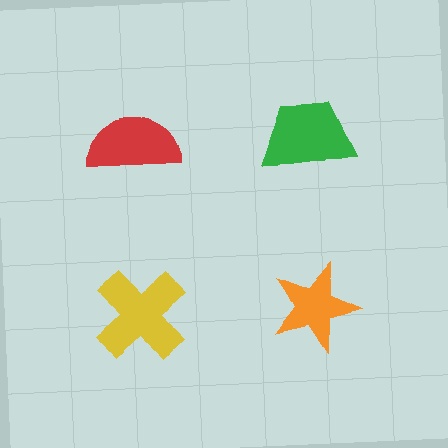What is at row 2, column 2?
An orange star.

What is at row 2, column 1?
A yellow cross.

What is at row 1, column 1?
A red semicircle.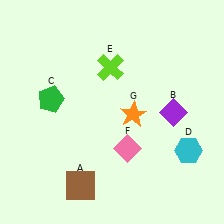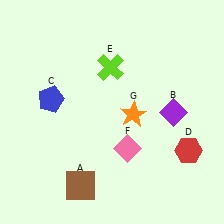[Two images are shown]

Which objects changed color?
C changed from green to blue. D changed from cyan to red.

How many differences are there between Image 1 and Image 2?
There are 2 differences between the two images.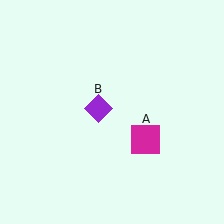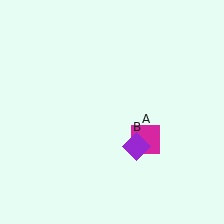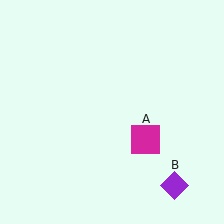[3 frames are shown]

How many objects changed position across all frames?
1 object changed position: purple diamond (object B).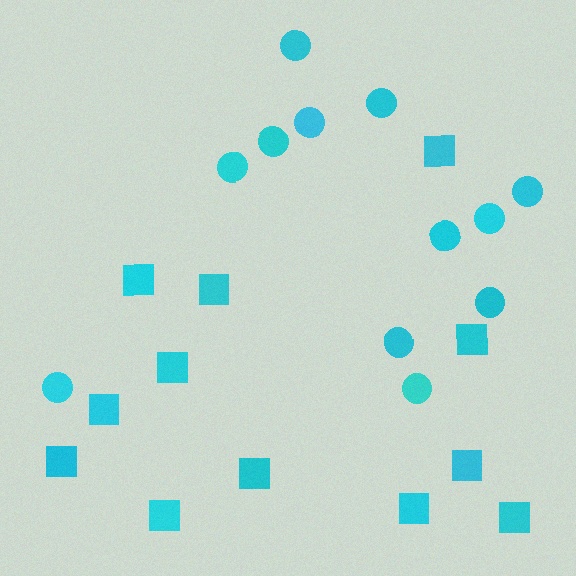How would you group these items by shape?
There are 2 groups: one group of circles (12) and one group of squares (12).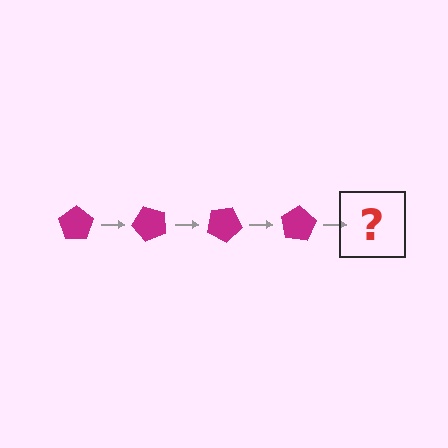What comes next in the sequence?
The next element should be a magenta pentagon rotated 200 degrees.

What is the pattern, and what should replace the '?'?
The pattern is that the pentagon rotates 50 degrees each step. The '?' should be a magenta pentagon rotated 200 degrees.